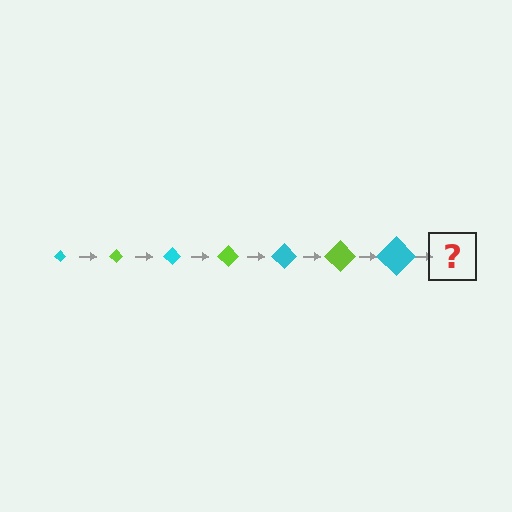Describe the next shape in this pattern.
It should be a lime diamond, larger than the previous one.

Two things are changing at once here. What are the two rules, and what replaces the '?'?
The two rules are that the diamond grows larger each step and the color cycles through cyan and lime. The '?' should be a lime diamond, larger than the previous one.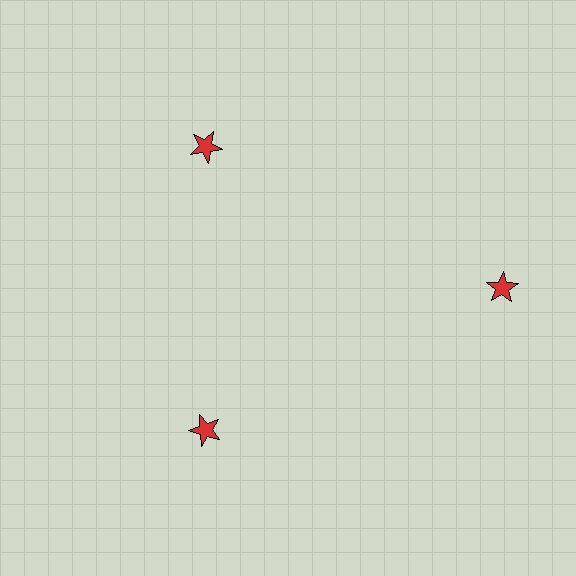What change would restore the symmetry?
The symmetry would be restored by moving it inward, back onto the ring so that all 3 stars sit at equal angles and equal distance from the center.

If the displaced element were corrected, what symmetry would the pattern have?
It would have 3-fold rotational symmetry — the pattern would map onto itself every 120 degrees.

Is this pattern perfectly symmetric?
No. The 3 red stars are arranged in a ring, but one element near the 3 o'clock position is pushed outward from the center, breaking the 3-fold rotational symmetry.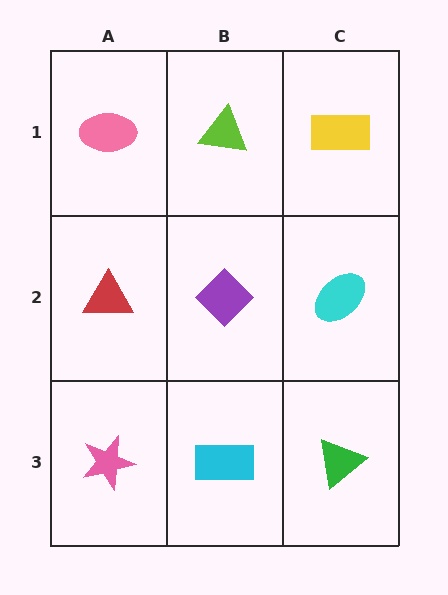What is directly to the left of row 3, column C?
A cyan rectangle.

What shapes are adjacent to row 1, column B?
A purple diamond (row 2, column B), a pink ellipse (row 1, column A), a yellow rectangle (row 1, column C).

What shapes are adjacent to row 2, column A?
A pink ellipse (row 1, column A), a pink star (row 3, column A), a purple diamond (row 2, column B).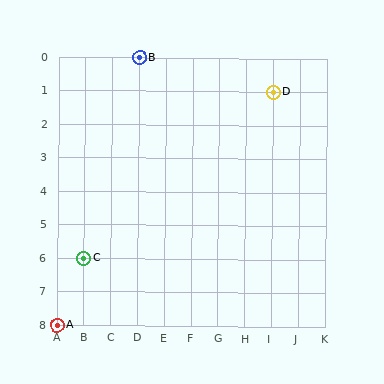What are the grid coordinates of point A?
Point A is at grid coordinates (A, 8).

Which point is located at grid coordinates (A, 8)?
Point A is at (A, 8).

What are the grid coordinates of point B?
Point B is at grid coordinates (D, 0).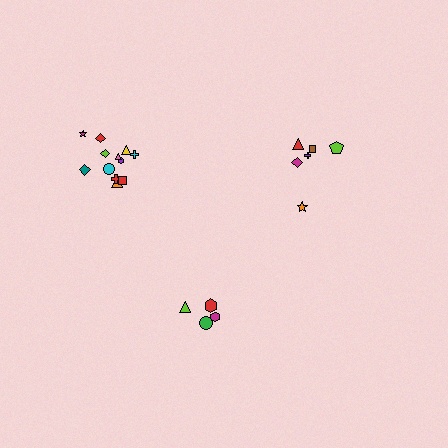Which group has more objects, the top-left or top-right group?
The top-left group.